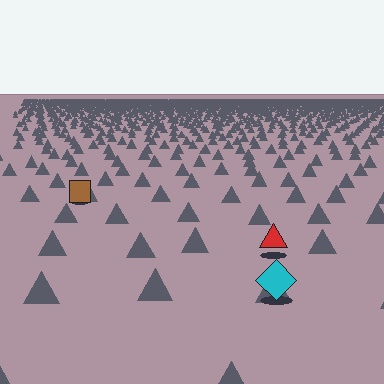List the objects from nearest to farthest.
From nearest to farthest: the cyan diamond, the red triangle, the brown square.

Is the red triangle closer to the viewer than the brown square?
Yes. The red triangle is closer — you can tell from the texture gradient: the ground texture is coarser near it.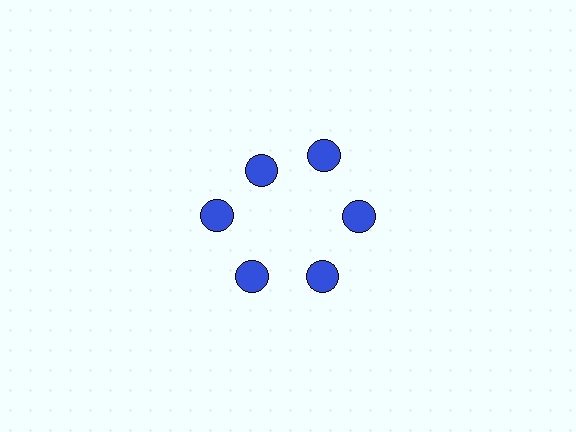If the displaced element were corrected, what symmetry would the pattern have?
It would have 6-fold rotational symmetry — the pattern would map onto itself every 60 degrees.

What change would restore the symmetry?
The symmetry would be restored by moving it outward, back onto the ring so that all 6 circles sit at equal angles and equal distance from the center.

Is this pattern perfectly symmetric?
No. The 6 blue circles are arranged in a ring, but one element near the 11 o'clock position is pulled inward toward the center, breaking the 6-fold rotational symmetry.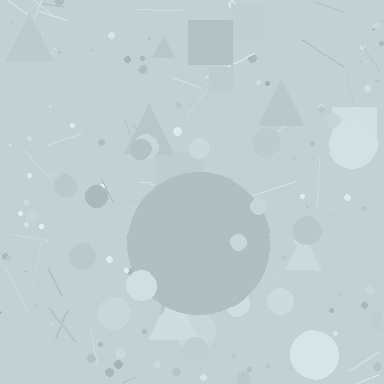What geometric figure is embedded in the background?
A circle is embedded in the background.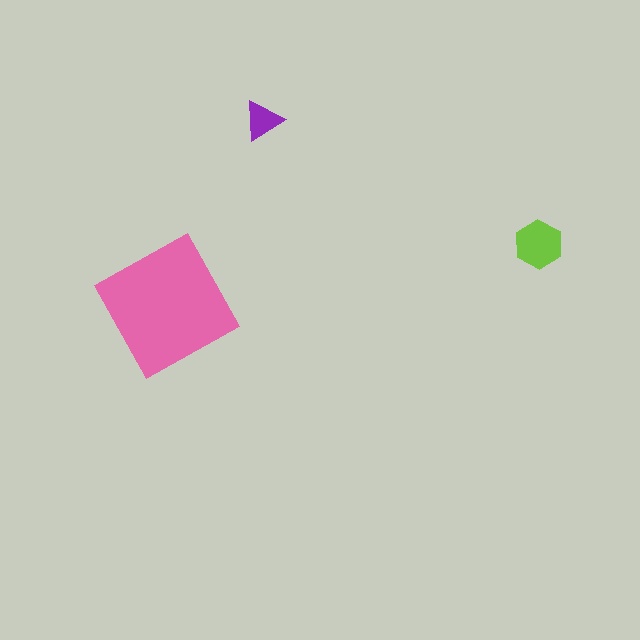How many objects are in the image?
There are 3 objects in the image.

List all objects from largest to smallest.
The pink square, the lime hexagon, the purple triangle.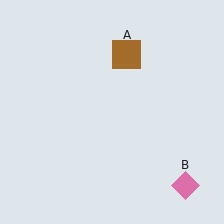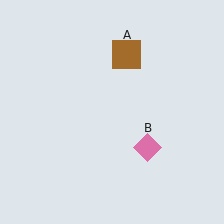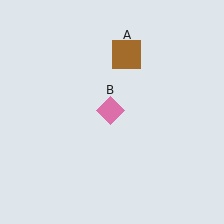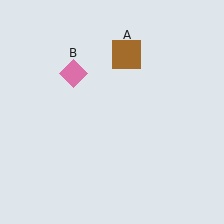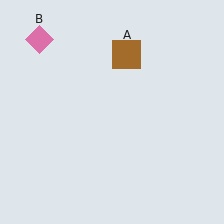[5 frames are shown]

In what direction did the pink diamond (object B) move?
The pink diamond (object B) moved up and to the left.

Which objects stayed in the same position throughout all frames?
Brown square (object A) remained stationary.